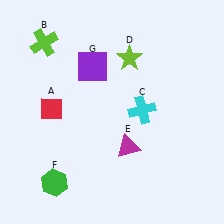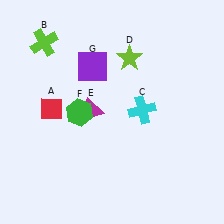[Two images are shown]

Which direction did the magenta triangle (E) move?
The magenta triangle (E) moved left.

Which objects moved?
The objects that moved are: the magenta triangle (E), the green hexagon (F).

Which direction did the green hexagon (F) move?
The green hexagon (F) moved up.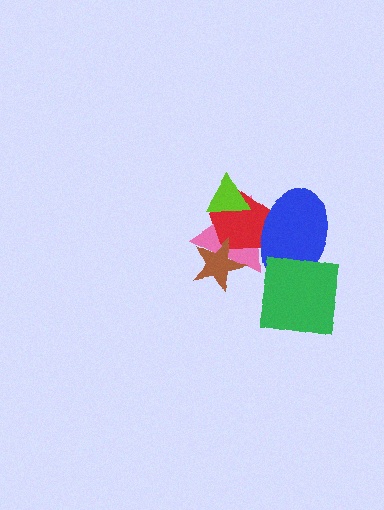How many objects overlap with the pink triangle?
4 objects overlap with the pink triangle.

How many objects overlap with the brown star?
2 objects overlap with the brown star.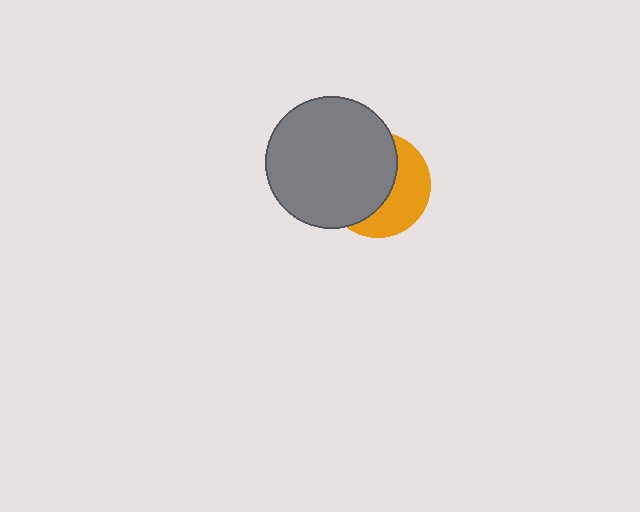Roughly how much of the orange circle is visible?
A small part of it is visible (roughly 42%).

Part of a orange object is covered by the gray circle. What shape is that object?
It is a circle.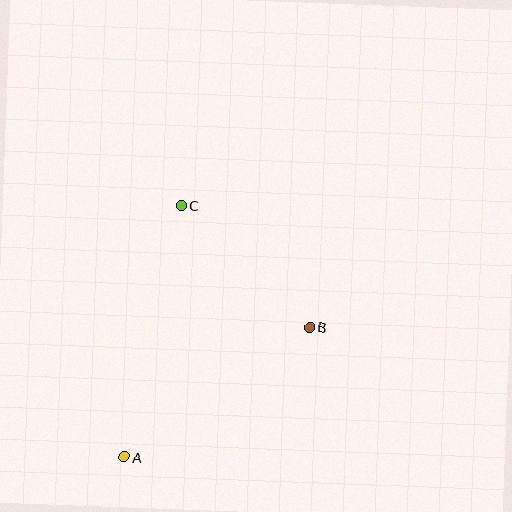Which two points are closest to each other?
Points B and C are closest to each other.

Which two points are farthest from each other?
Points A and C are farthest from each other.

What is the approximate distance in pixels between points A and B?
The distance between A and B is approximately 226 pixels.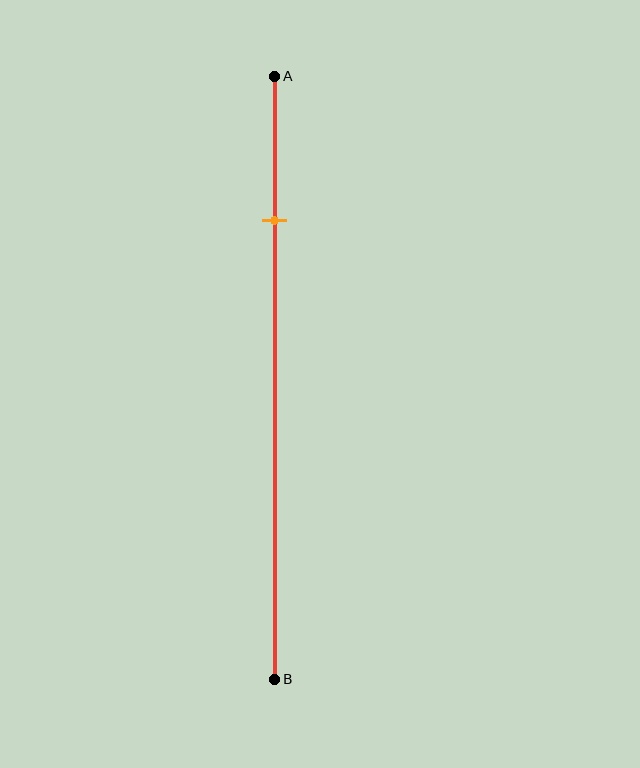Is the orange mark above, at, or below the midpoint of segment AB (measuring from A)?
The orange mark is above the midpoint of segment AB.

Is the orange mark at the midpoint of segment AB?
No, the mark is at about 25% from A, not at the 50% midpoint.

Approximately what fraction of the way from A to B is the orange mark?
The orange mark is approximately 25% of the way from A to B.